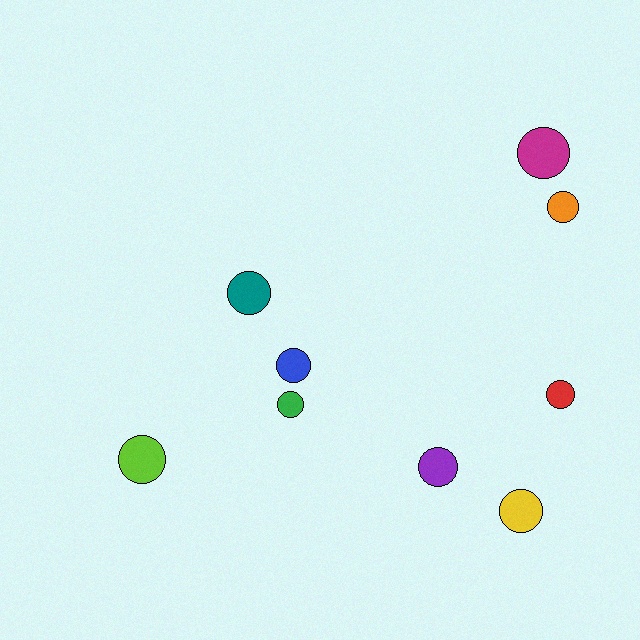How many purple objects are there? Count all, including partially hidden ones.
There is 1 purple object.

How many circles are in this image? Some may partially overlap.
There are 9 circles.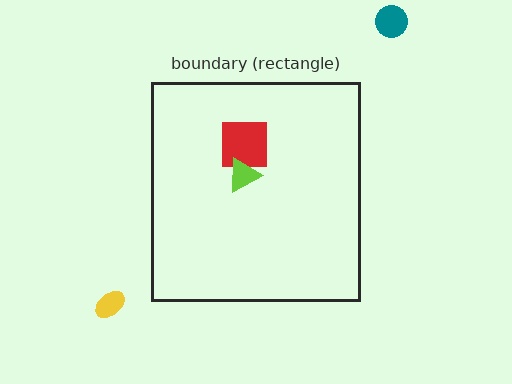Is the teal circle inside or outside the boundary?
Outside.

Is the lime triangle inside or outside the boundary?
Inside.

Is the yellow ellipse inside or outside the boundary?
Outside.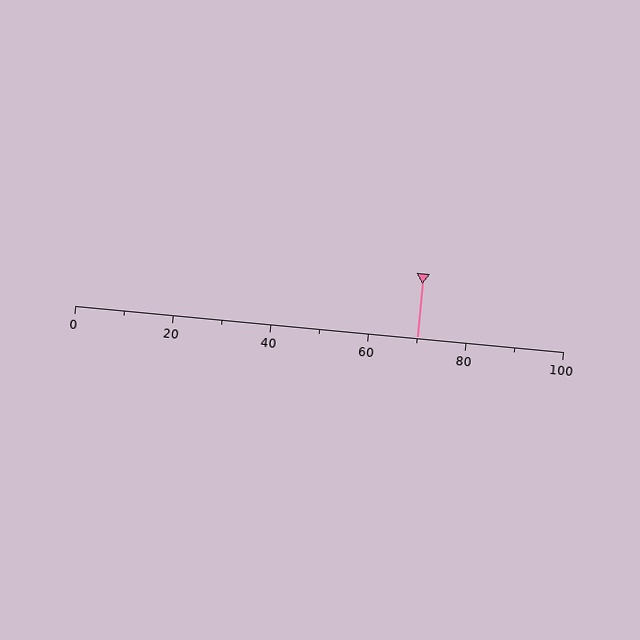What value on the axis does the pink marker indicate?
The marker indicates approximately 70.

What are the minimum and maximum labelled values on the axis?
The axis runs from 0 to 100.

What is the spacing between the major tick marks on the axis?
The major ticks are spaced 20 apart.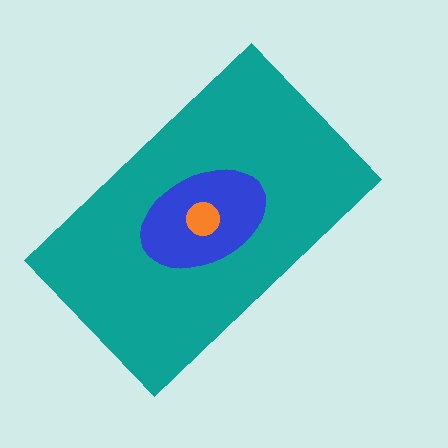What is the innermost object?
The orange circle.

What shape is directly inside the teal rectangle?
The blue ellipse.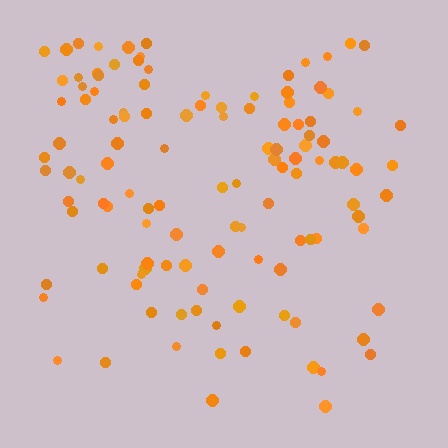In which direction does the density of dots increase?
From bottom to top, with the top side densest.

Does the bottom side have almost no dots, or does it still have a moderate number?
Still a moderate number, just noticeably fewer than the top.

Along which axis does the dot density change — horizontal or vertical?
Vertical.